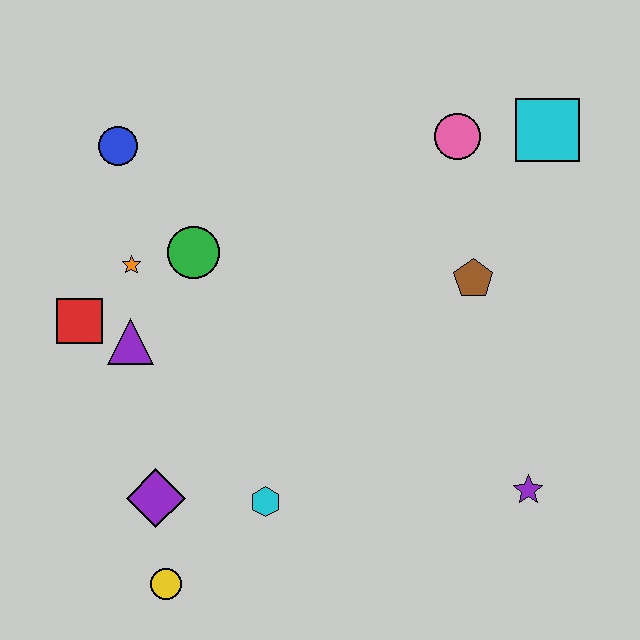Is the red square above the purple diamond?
Yes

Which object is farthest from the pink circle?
The yellow circle is farthest from the pink circle.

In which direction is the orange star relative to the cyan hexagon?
The orange star is above the cyan hexagon.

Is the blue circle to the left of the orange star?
Yes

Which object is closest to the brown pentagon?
The pink circle is closest to the brown pentagon.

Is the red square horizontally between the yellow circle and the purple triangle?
No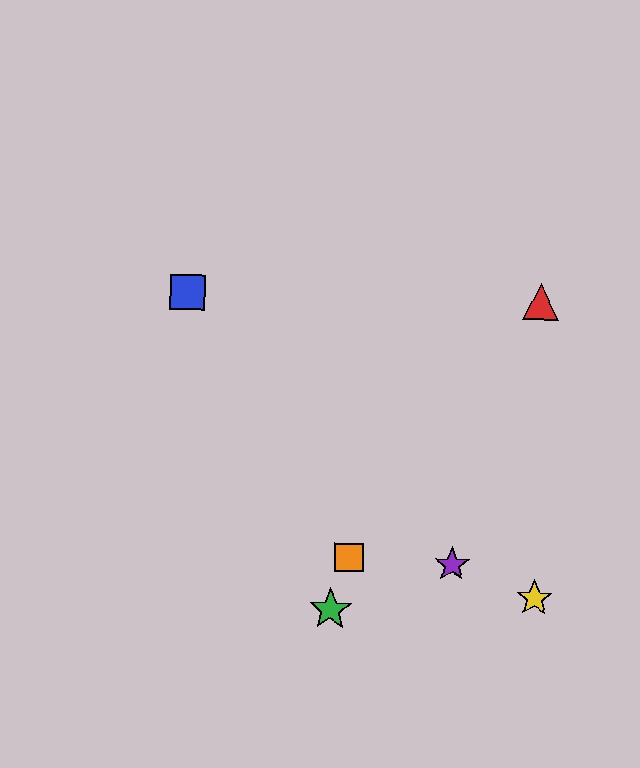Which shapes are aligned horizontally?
The red triangle, the blue square are aligned horizontally.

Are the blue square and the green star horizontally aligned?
No, the blue square is at y≈292 and the green star is at y≈610.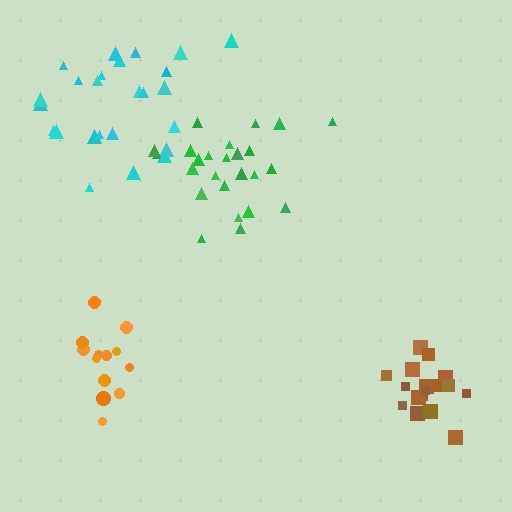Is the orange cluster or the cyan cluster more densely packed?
Cyan.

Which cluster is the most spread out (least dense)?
Orange.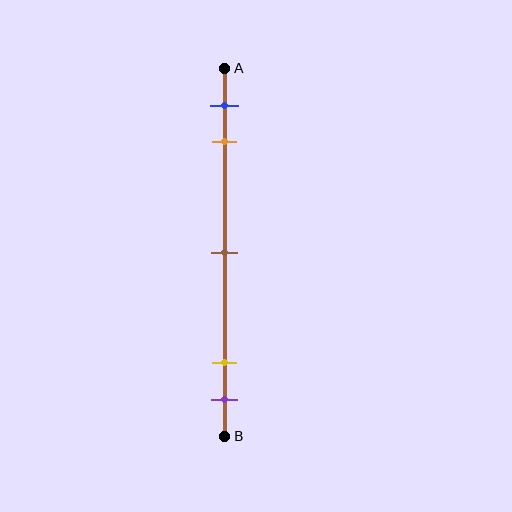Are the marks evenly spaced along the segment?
No, the marks are not evenly spaced.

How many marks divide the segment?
There are 5 marks dividing the segment.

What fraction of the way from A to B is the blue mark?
The blue mark is approximately 10% (0.1) of the way from A to B.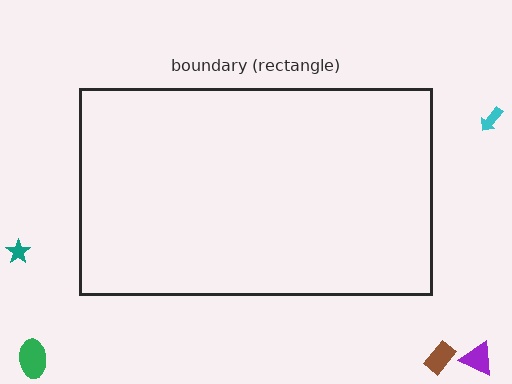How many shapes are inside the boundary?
0 inside, 5 outside.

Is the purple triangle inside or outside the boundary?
Outside.